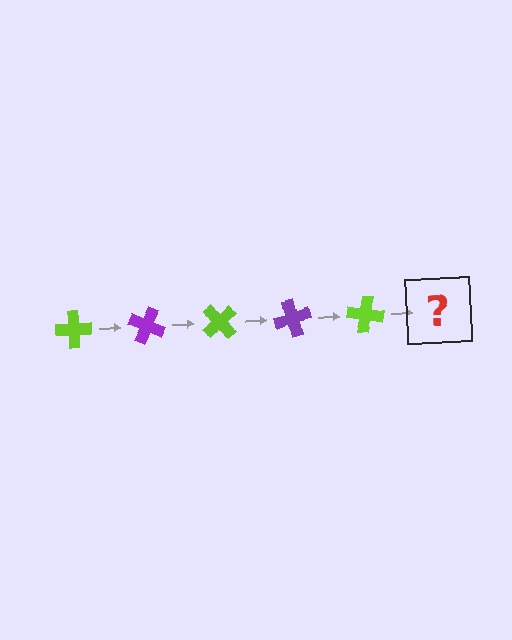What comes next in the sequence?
The next element should be a purple cross, rotated 125 degrees from the start.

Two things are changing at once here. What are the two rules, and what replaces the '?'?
The two rules are that it rotates 25 degrees each step and the color cycles through lime and purple. The '?' should be a purple cross, rotated 125 degrees from the start.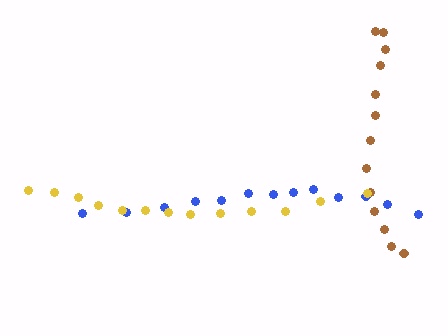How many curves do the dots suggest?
There are 3 distinct paths.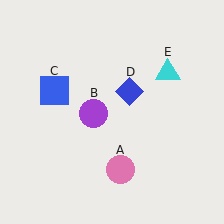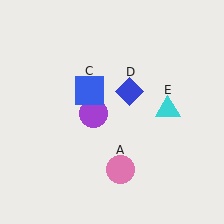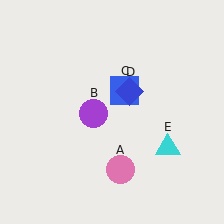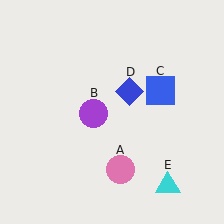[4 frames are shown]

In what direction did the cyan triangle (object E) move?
The cyan triangle (object E) moved down.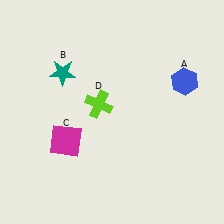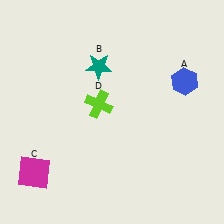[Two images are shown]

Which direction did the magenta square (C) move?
The magenta square (C) moved down.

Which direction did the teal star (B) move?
The teal star (B) moved right.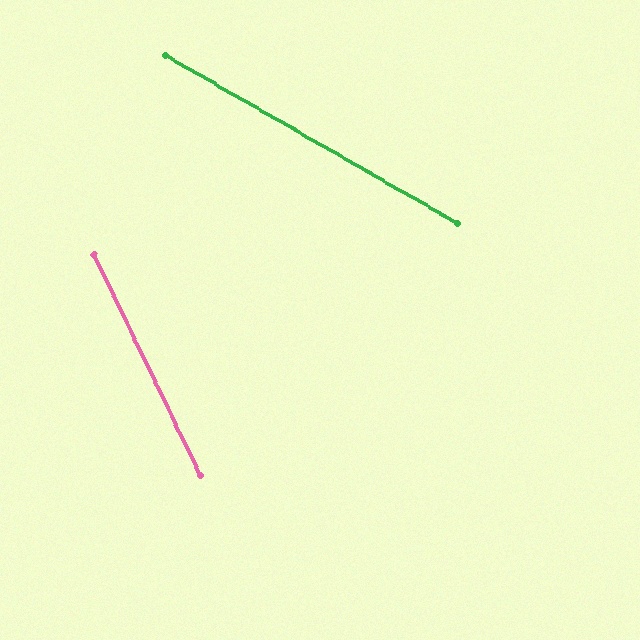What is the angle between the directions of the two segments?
Approximately 34 degrees.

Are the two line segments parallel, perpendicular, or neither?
Neither parallel nor perpendicular — they differ by about 34°.